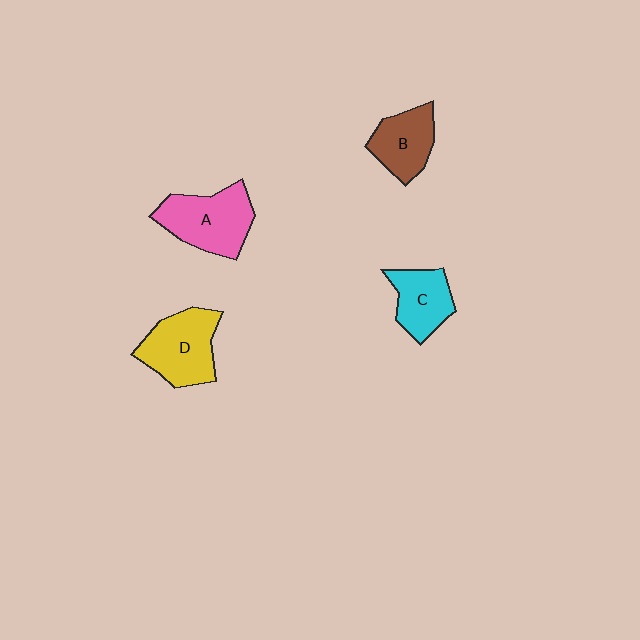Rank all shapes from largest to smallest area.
From largest to smallest: A (pink), D (yellow), B (brown), C (cyan).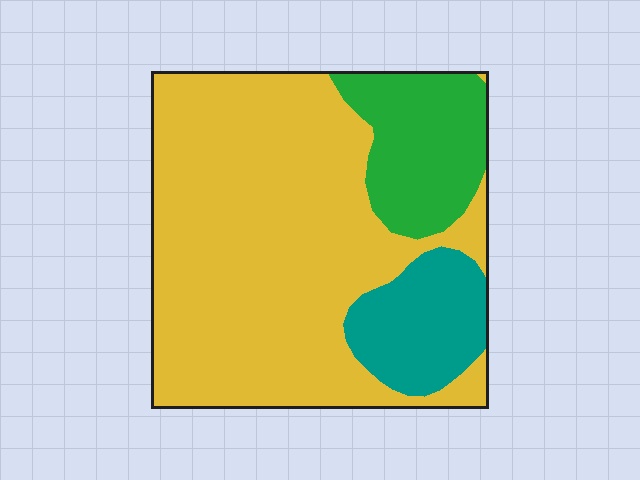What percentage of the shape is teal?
Teal takes up about one eighth (1/8) of the shape.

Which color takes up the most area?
Yellow, at roughly 70%.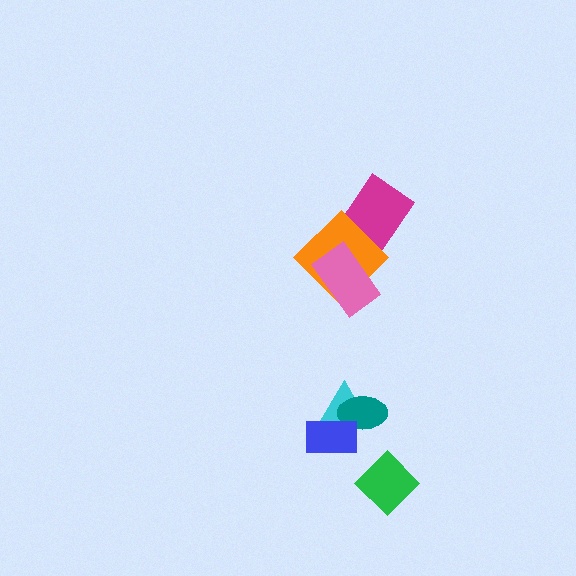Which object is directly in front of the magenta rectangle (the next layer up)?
The orange diamond is directly in front of the magenta rectangle.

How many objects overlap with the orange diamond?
2 objects overlap with the orange diamond.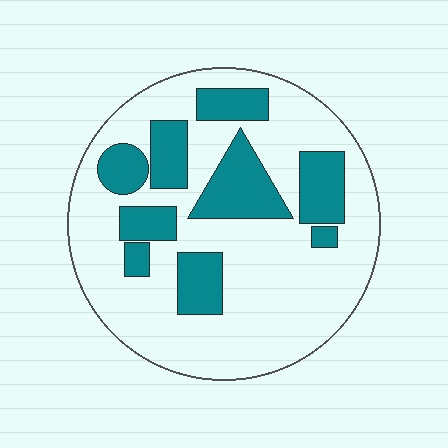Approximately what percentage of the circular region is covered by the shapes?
Approximately 30%.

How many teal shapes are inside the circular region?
9.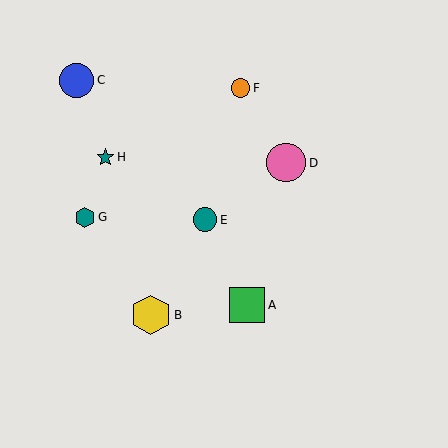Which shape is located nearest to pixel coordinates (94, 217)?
The teal hexagon (labeled G) at (85, 217) is nearest to that location.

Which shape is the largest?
The yellow hexagon (labeled B) is the largest.